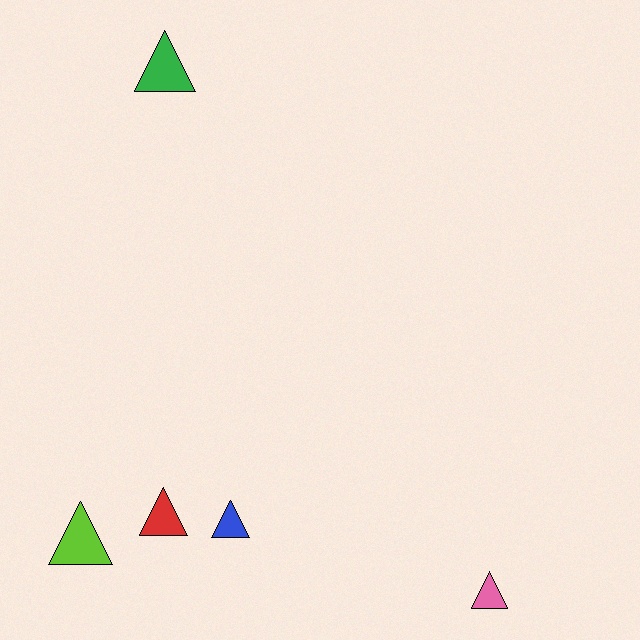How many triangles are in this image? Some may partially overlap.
There are 5 triangles.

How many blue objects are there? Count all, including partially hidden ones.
There is 1 blue object.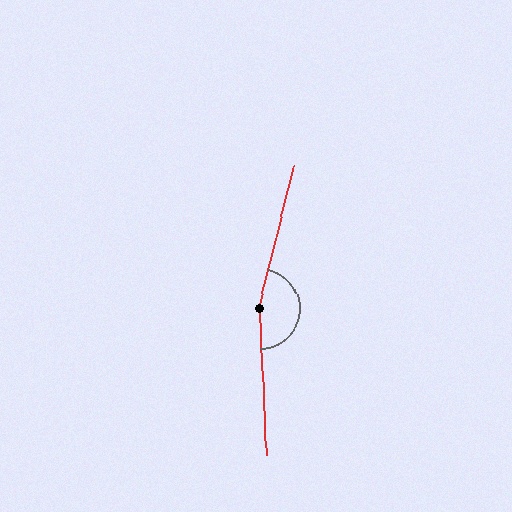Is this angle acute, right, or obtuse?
It is obtuse.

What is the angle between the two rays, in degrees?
Approximately 164 degrees.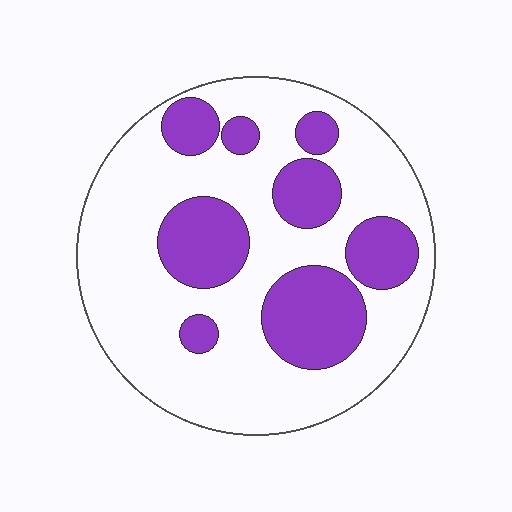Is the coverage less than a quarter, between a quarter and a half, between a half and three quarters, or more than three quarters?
Between a quarter and a half.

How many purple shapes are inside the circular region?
8.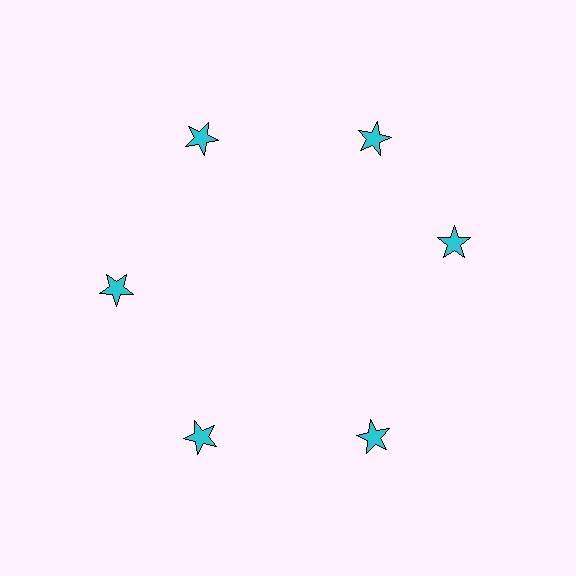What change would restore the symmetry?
The symmetry would be restored by rotating it back into even spacing with its neighbors so that all 6 stars sit at equal angles and equal distance from the center.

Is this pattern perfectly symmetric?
No. The 6 cyan stars are arranged in a ring, but one element near the 3 o'clock position is rotated out of alignment along the ring, breaking the 6-fold rotational symmetry.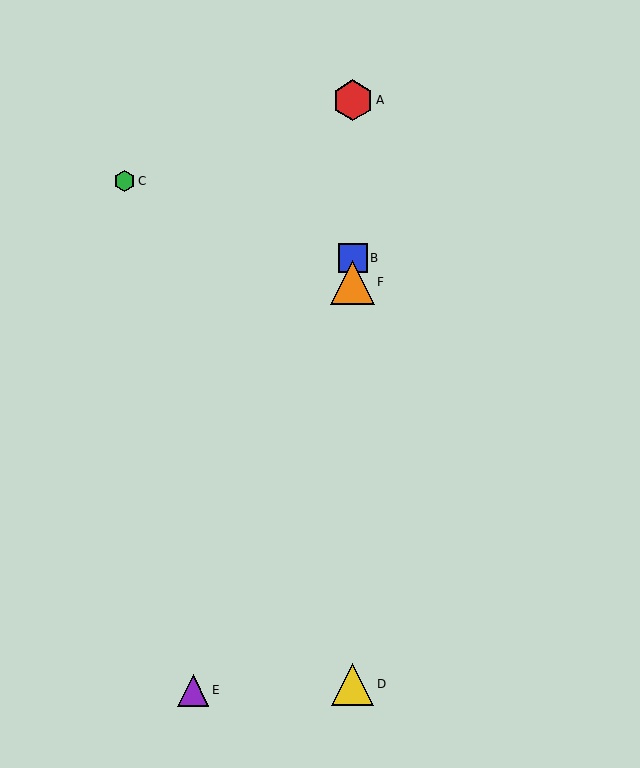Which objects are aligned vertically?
Objects A, B, D, F are aligned vertically.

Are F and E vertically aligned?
No, F is at x≈353 and E is at x≈193.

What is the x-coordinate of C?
Object C is at x≈124.